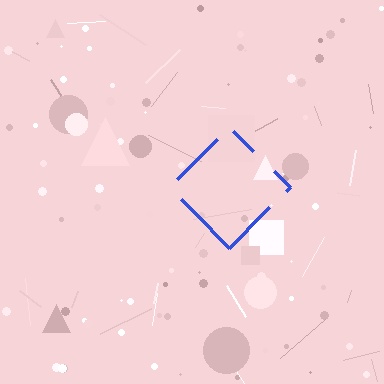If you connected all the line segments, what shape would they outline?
They would outline a diamond.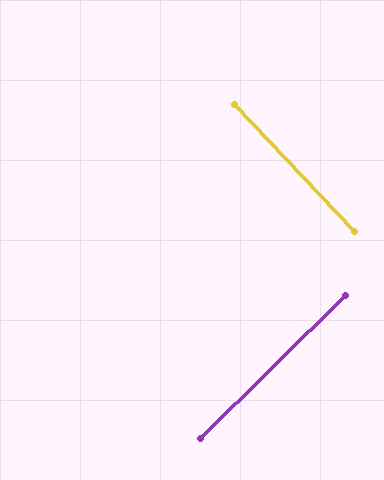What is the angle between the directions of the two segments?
Approximately 89 degrees.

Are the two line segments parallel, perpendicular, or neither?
Perpendicular — they meet at approximately 89°.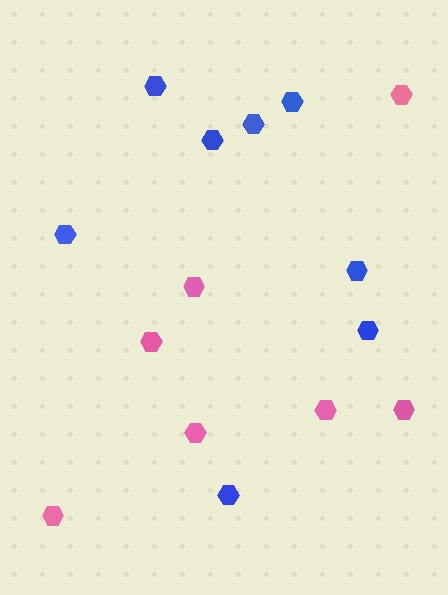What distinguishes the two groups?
There are 2 groups: one group of blue hexagons (8) and one group of pink hexagons (7).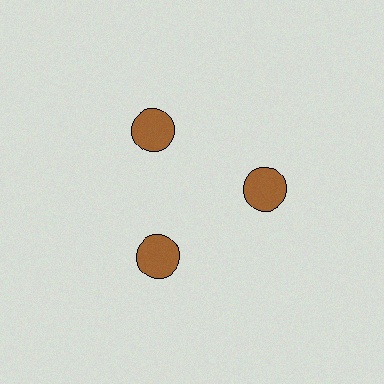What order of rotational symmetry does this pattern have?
This pattern has 3-fold rotational symmetry.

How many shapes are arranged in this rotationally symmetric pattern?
There are 3 shapes, arranged in 3 groups of 1.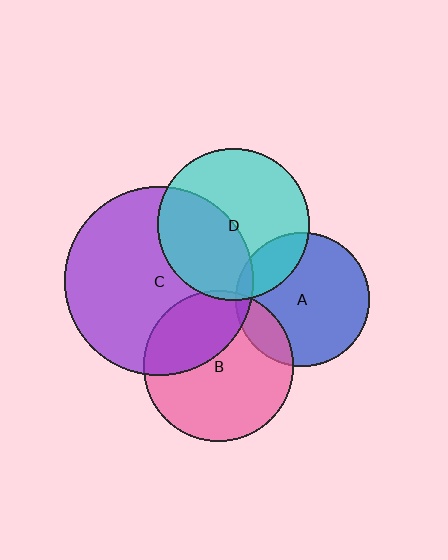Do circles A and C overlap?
Yes.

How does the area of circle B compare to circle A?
Approximately 1.3 times.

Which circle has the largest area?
Circle C (purple).